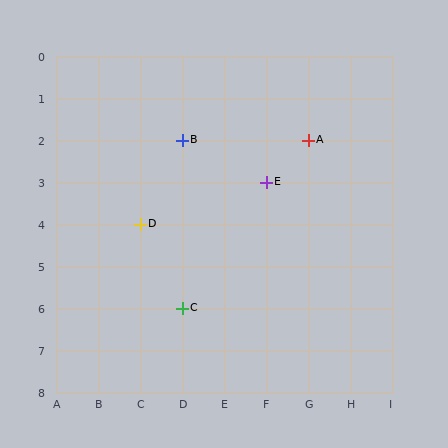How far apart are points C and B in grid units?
Points C and B are 4 rows apart.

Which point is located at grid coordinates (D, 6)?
Point C is at (D, 6).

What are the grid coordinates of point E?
Point E is at grid coordinates (F, 3).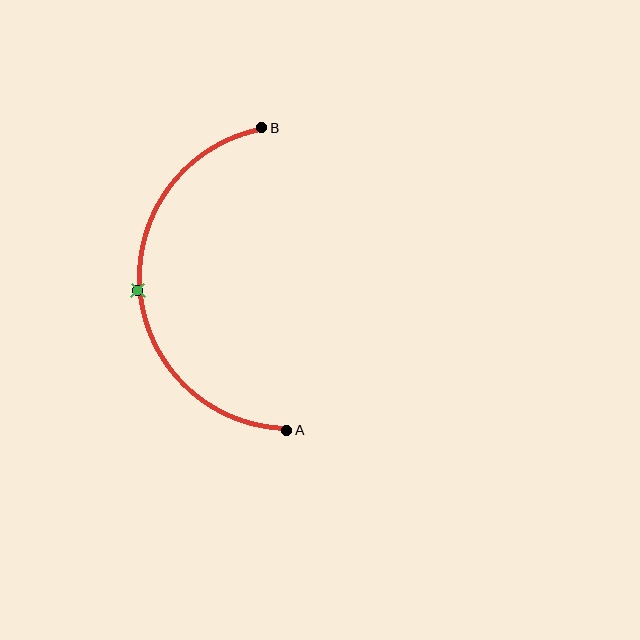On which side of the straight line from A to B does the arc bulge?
The arc bulges to the left of the straight line connecting A and B.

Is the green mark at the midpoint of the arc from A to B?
Yes. The green mark lies on the arc at equal arc-length from both A and B — it is the arc midpoint.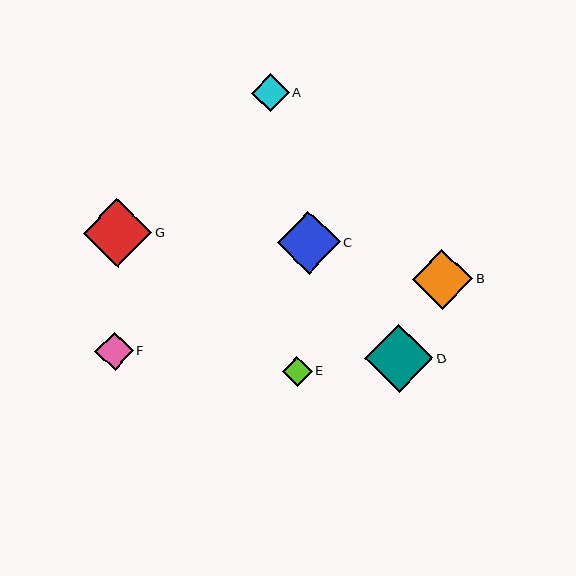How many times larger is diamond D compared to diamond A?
Diamond D is approximately 1.8 times the size of diamond A.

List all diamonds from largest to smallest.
From largest to smallest: D, G, C, B, F, A, E.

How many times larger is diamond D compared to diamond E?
Diamond D is approximately 2.3 times the size of diamond E.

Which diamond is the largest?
Diamond D is the largest with a size of approximately 69 pixels.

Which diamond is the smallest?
Diamond E is the smallest with a size of approximately 30 pixels.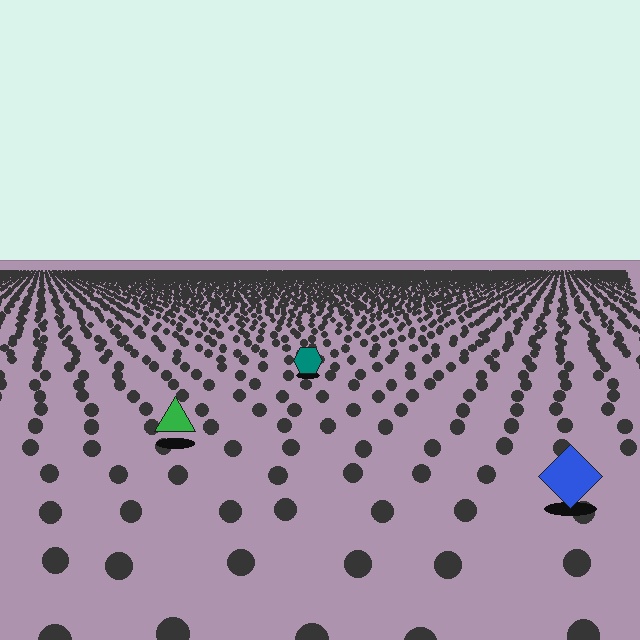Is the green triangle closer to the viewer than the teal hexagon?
Yes. The green triangle is closer — you can tell from the texture gradient: the ground texture is coarser near it.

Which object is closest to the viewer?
The blue diamond is closest. The texture marks near it are larger and more spread out.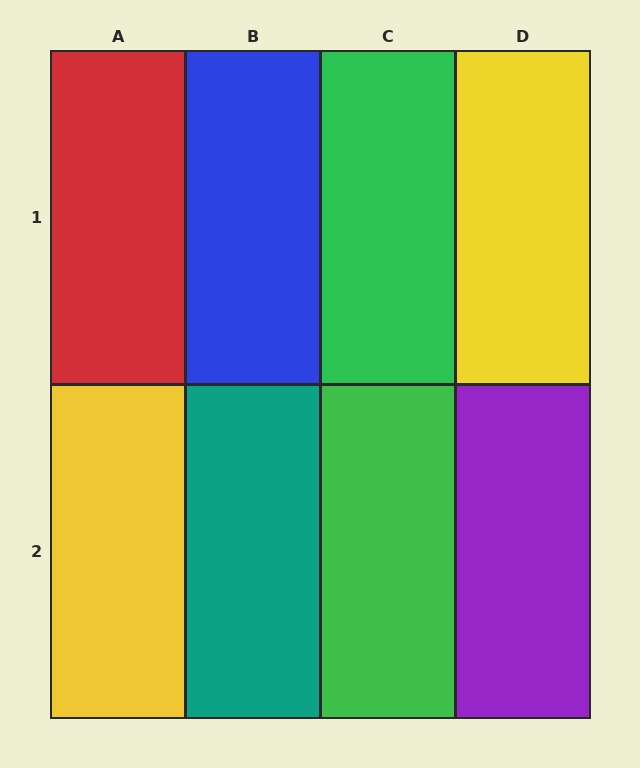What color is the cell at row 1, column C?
Green.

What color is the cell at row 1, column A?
Red.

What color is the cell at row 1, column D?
Yellow.